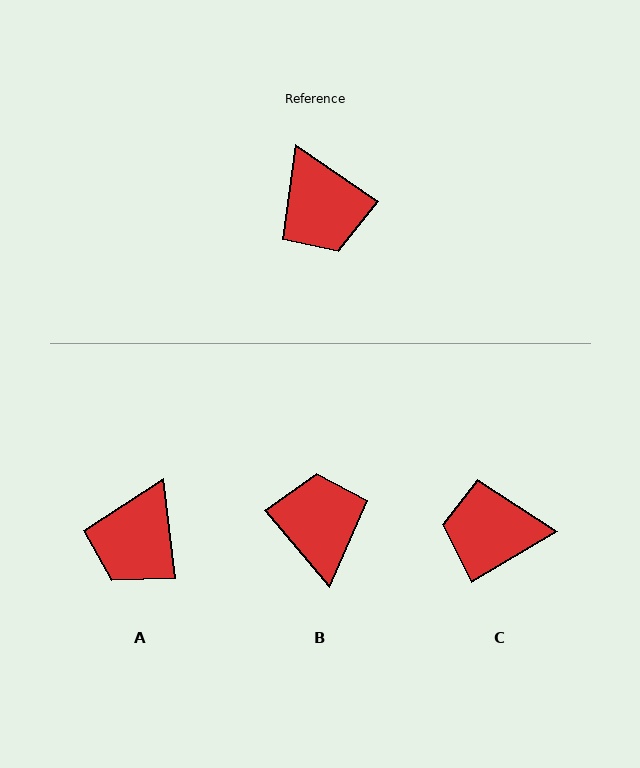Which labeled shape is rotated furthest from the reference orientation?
B, about 164 degrees away.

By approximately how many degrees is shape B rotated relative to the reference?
Approximately 164 degrees counter-clockwise.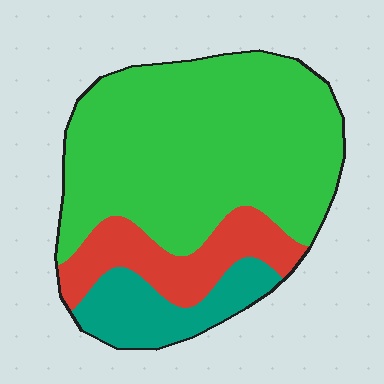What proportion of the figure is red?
Red takes up about one sixth (1/6) of the figure.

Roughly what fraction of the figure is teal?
Teal takes up about one sixth (1/6) of the figure.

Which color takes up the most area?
Green, at roughly 65%.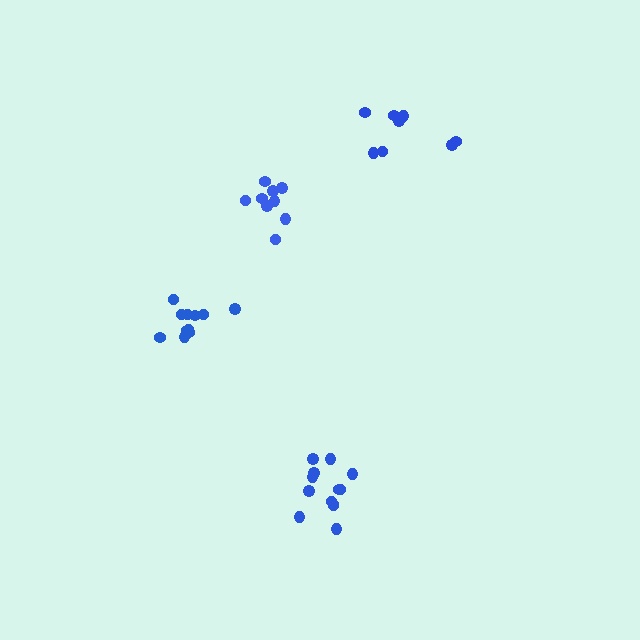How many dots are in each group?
Group 1: 9 dots, Group 2: 8 dots, Group 3: 13 dots, Group 4: 11 dots (41 total).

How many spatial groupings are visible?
There are 4 spatial groupings.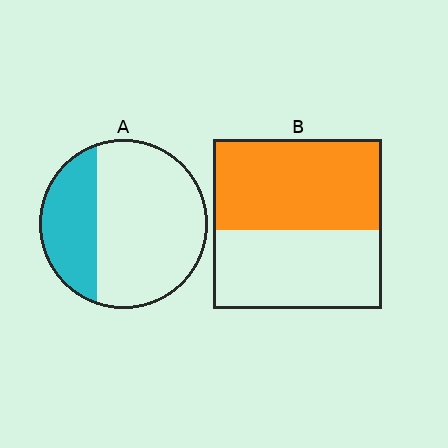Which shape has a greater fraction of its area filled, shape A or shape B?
Shape B.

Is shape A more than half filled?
No.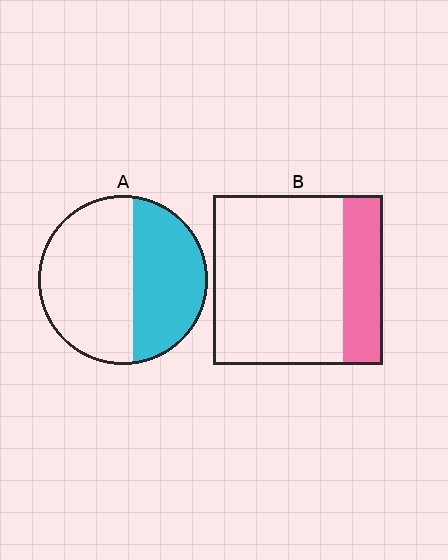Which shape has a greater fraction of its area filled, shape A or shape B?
Shape A.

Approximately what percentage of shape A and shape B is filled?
A is approximately 45% and B is approximately 25%.